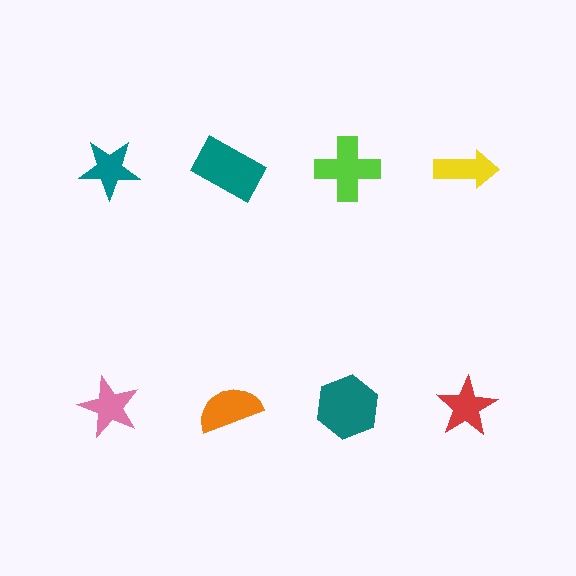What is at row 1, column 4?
A yellow arrow.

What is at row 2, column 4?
A red star.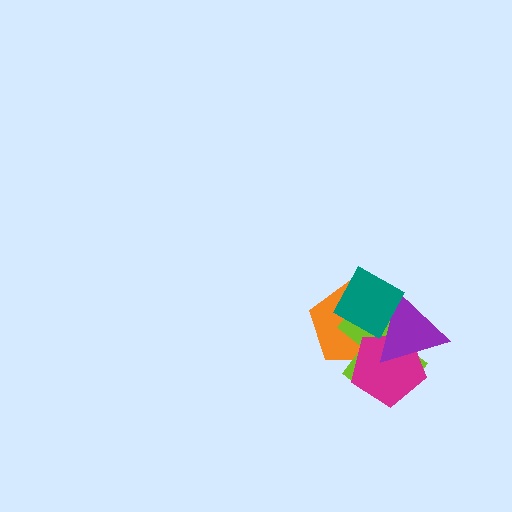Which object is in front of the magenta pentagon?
The purple triangle is in front of the magenta pentagon.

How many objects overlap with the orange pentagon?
4 objects overlap with the orange pentagon.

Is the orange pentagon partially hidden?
Yes, it is partially covered by another shape.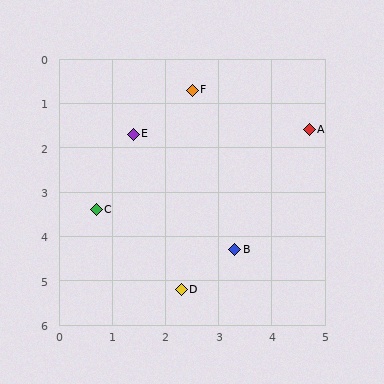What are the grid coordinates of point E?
Point E is at approximately (1.4, 1.7).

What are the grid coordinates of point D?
Point D is at approximately (2.3, 5.2).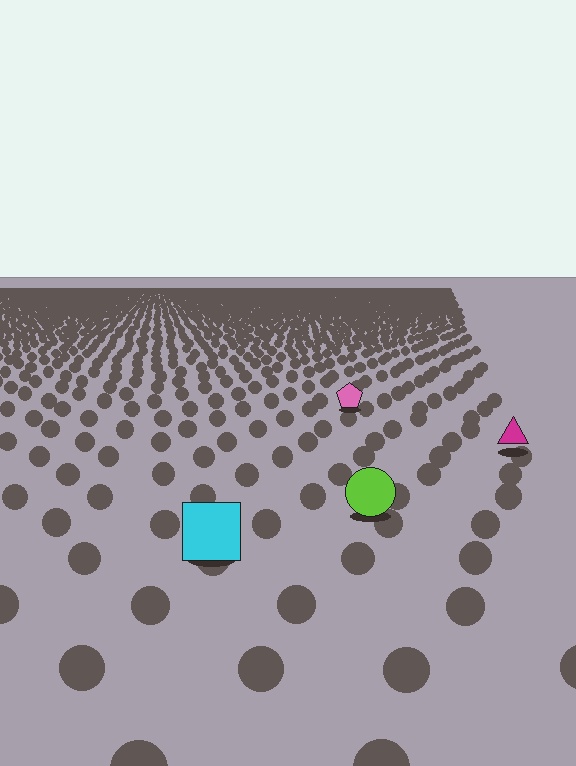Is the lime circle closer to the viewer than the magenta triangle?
Yes. The lime circle is closer — you can tell from the texture gradient: the ground texture is coarser near it.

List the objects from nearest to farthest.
From nearest to farthest: the cyan square, the lime circle, the magenta triangle, the pink pentagon.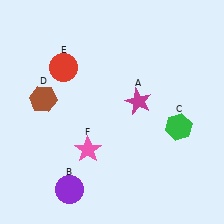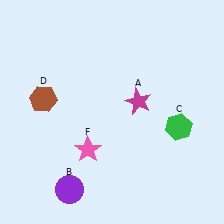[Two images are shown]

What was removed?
The red circle (E) was removed in Image 2.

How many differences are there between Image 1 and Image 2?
There is 1 difference between the two images.